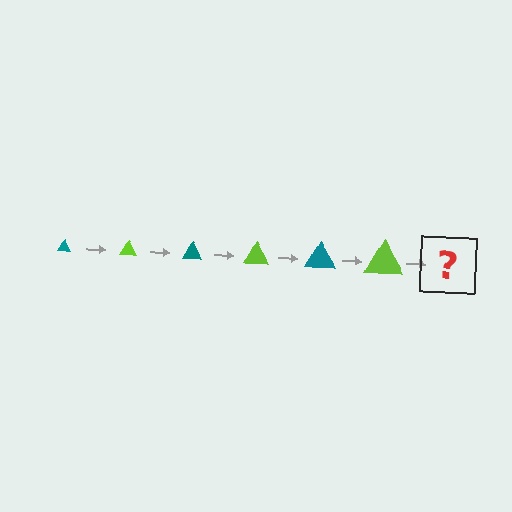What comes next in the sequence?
The next element should be a teal triangle, larger than the previous one.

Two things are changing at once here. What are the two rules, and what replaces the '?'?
The two rules are that the triangle grows larger each step and the color cycles through teal and lime. The '?' should be a teal triangle, larger than the previous one.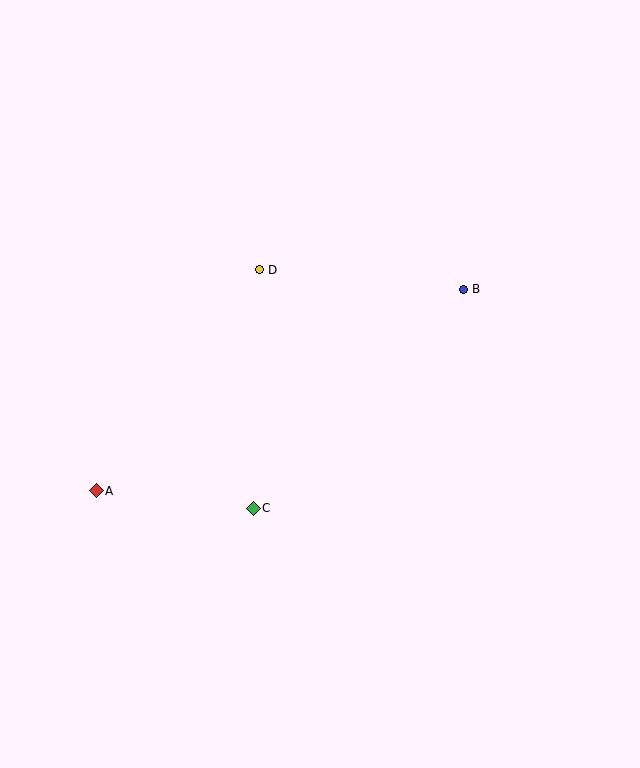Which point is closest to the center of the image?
Point D at (259, 270) is closest to the center.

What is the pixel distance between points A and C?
The distance between A and C is 158 pixels.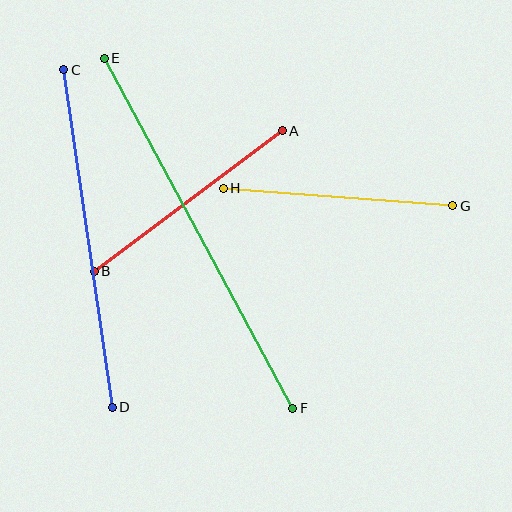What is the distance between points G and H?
The distance is approximately 230 pixels.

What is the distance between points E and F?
The distance is approximately 397 pixels.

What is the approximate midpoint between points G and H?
The midpoint is at approximately (338, 197) pixels.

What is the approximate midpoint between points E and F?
The midpoint is at approximately (199, 233) pixels.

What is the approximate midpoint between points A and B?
The midpoint is at approximately (188, 201) pixels.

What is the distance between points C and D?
The distance is approximately 341 pixels.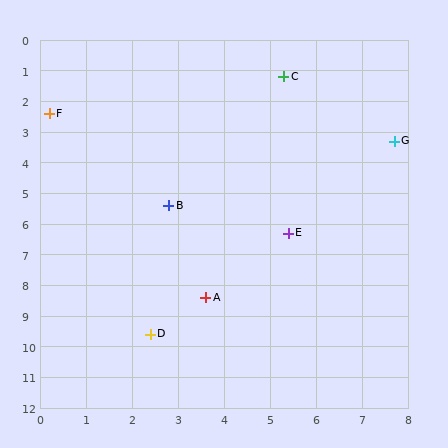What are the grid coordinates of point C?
Point C is at approximately (5.3, 1.2).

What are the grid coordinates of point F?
Point F is at approximately (0.2, 2.4).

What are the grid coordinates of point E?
Point E is at approximately (5.4, 6.3).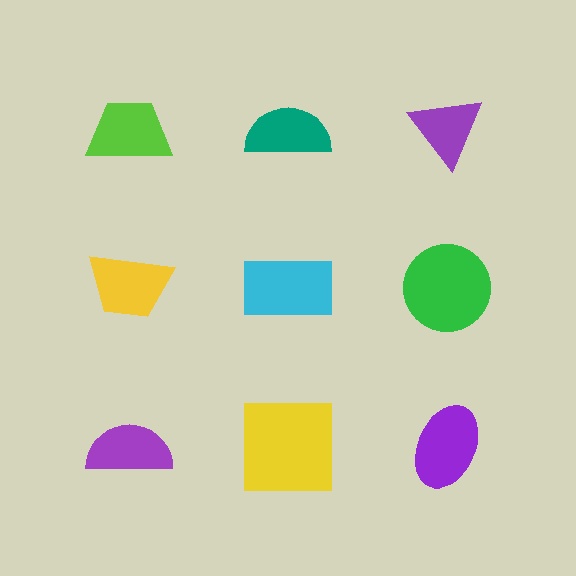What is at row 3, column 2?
A yellow square.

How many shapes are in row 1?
3 shapes.